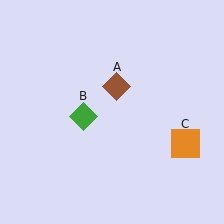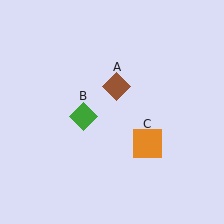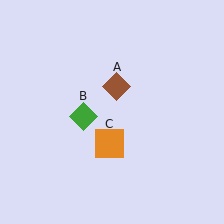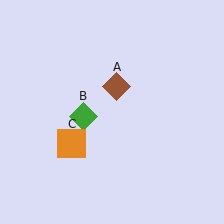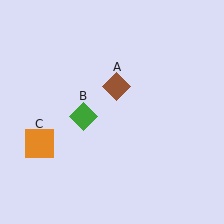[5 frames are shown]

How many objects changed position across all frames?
1 object changed position: orange square (object C).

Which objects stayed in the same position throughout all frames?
Brown diamond (object A) and green diamond (object B) remained stationary.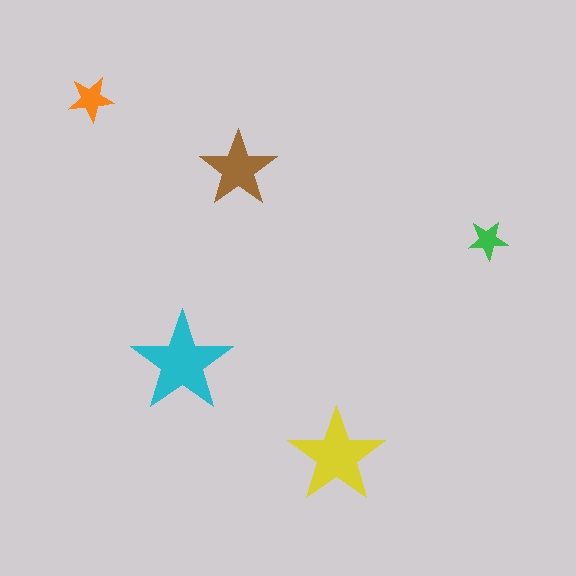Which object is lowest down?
The yellow star is bottommost.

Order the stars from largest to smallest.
the cyan one, the yellow one, the brown one, the orange one, the green one.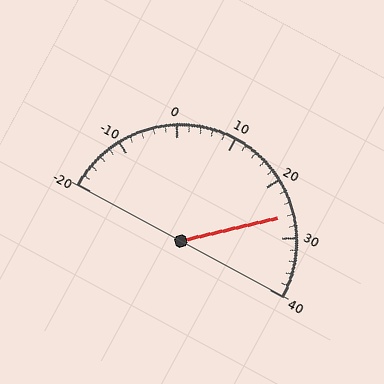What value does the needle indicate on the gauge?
The needle indicates approximately 26.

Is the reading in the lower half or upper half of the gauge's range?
The reading is in the upper half of the range (-20 to 40).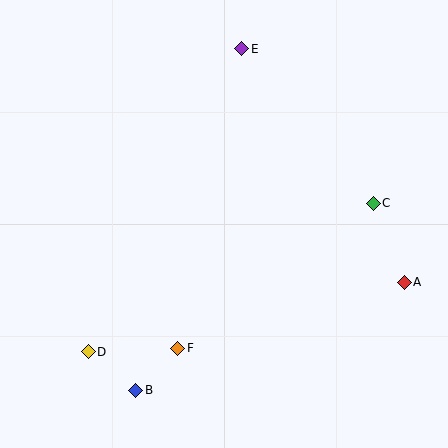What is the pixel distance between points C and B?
The distance between C and B is 303 pixels.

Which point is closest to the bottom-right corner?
Point A is closest to the bottom-right corner.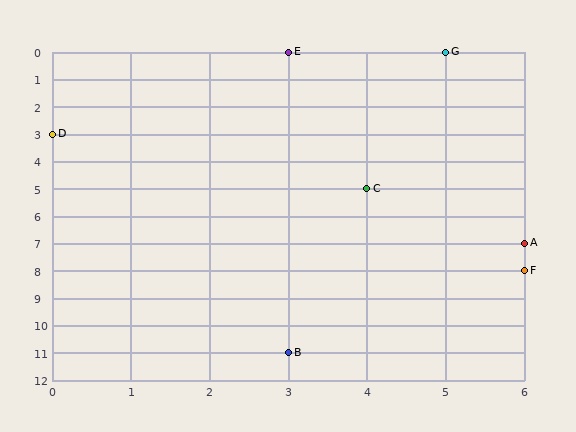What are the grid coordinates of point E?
Point E is at grid coordinates (3, 0).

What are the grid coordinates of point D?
Point D is at grid coordinates (0, 3).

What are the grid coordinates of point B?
Point B is at grid coordinates (3, 11).